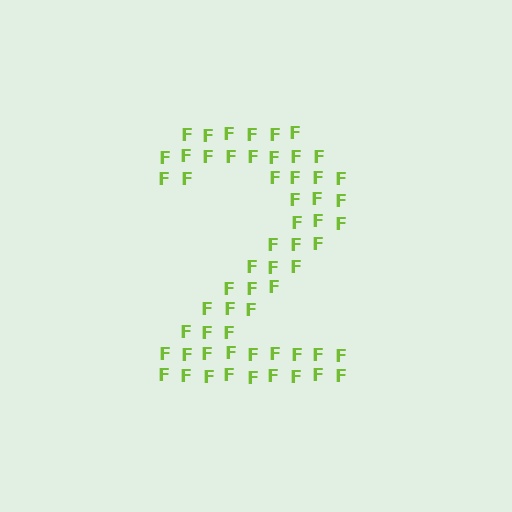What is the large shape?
The large shape is the digit 2.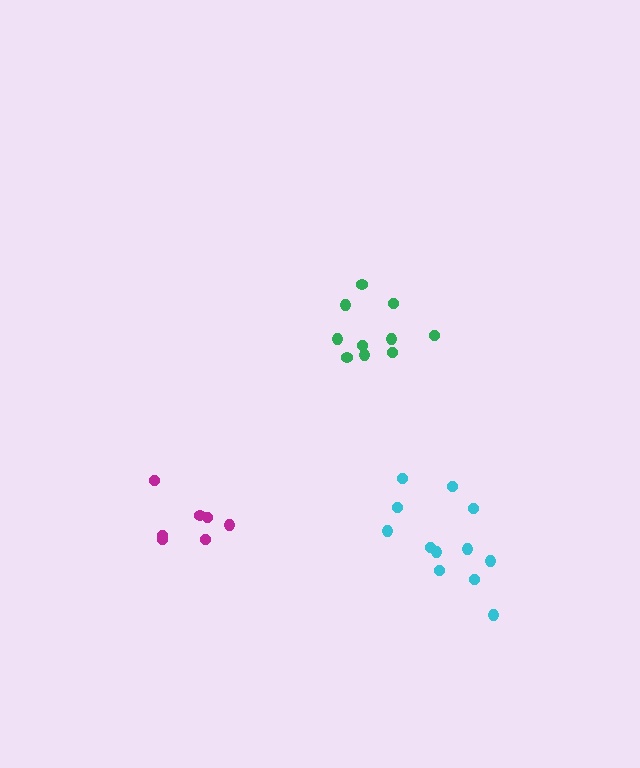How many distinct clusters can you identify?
There are 3 distinct clusters.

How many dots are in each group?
Group 1: 10 dots, Group 2: 7 dots, Group 3: 12 dots (29 total).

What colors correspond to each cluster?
The clusters are colored: green, magenta, cyan.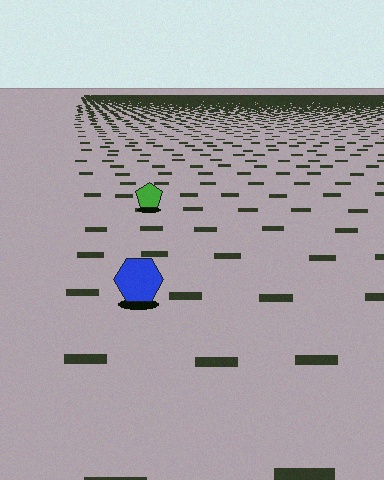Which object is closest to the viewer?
The blue hexagon is closest. The texture marks near it are larger and more spread out.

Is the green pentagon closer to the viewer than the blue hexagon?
No. The blue hexagon is closer — you can tell from the texture gradient: the ground texture is coarser near it.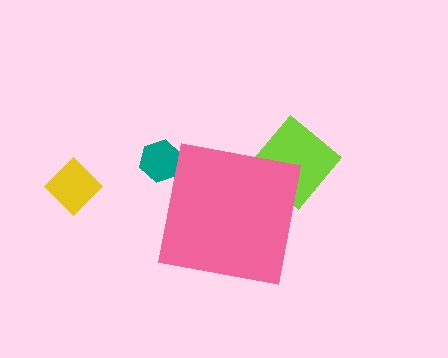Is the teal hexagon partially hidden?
Yes, the teal hexagon is partially hidden behind the pink square.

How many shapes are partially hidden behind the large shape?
2 shapes are partially hidden.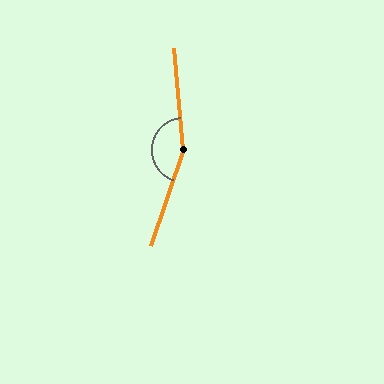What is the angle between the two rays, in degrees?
Approximately 157 degrees.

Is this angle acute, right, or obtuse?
It is obtuse.